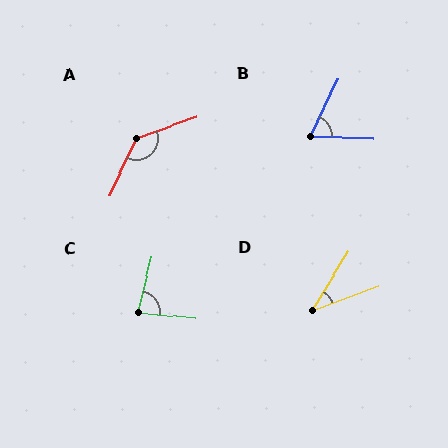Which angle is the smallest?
D, at approximately 38 degrees.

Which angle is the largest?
A, at approximately 135 degrees.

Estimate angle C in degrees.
Approximately 81 degrees.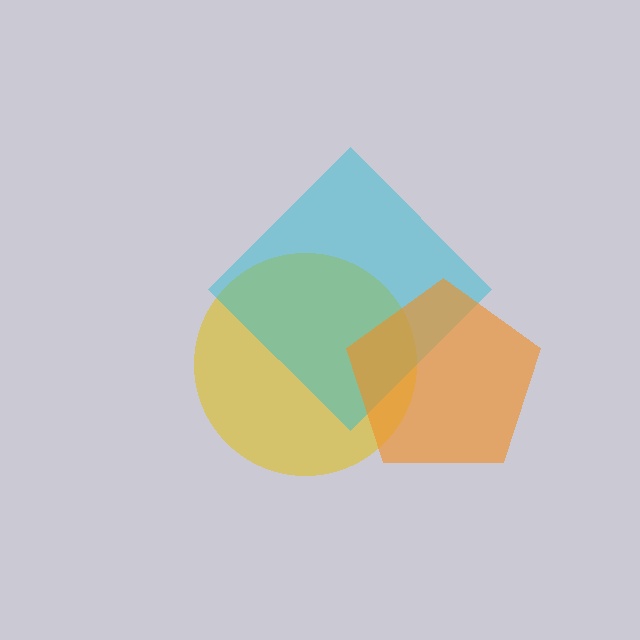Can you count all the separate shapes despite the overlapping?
Yes, there are 3 separate shapes.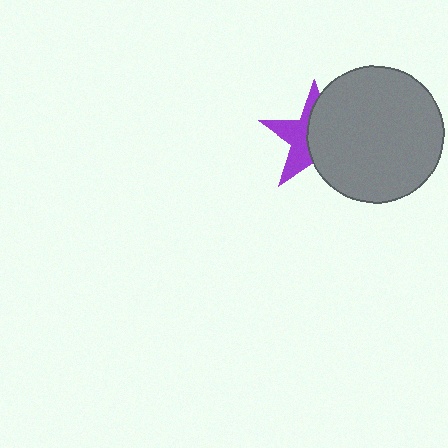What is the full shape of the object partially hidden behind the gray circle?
The partially hidden object is a purple star.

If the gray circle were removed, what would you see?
You would see the complete purple star.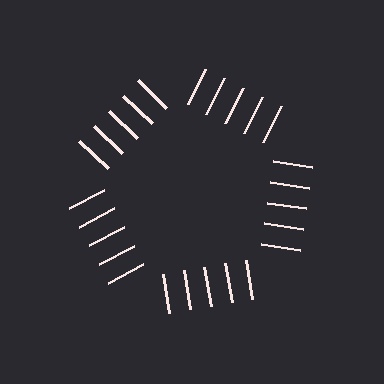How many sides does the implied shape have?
5 sides — the line-ends trace a pentagon.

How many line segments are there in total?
25 — 5 along each of the 5 edges.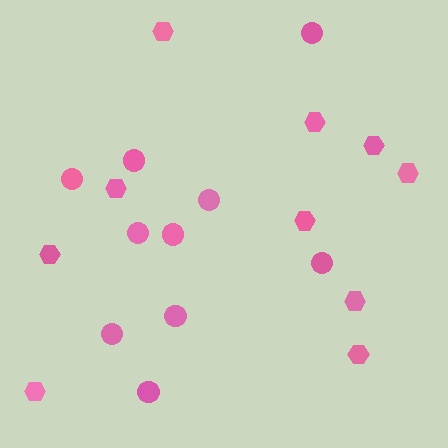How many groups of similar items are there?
There are 2 groups: one group of circles (10) and one group of hexagons (10).